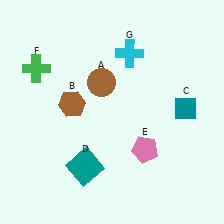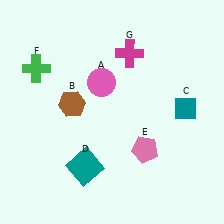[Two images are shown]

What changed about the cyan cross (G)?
In Image 1, G is cyan. In Image 2, it changed to magenta.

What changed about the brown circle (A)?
In Image 1, A is brown. In Image 2, it changed to pink.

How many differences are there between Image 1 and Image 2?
There are 2 differences between the two images.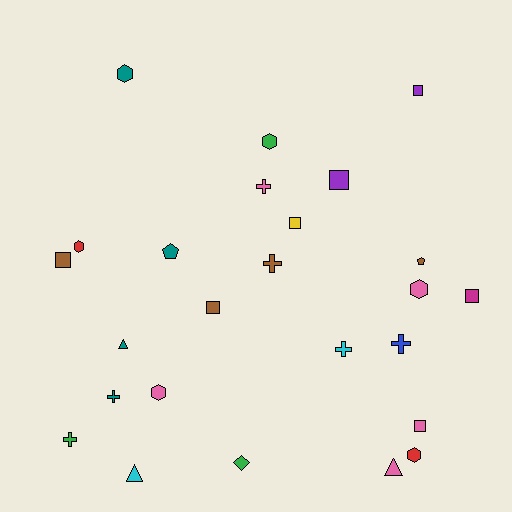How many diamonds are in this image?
There is 1 diamond.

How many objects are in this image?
There are 25 objects.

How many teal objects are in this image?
There are 4 teal objects.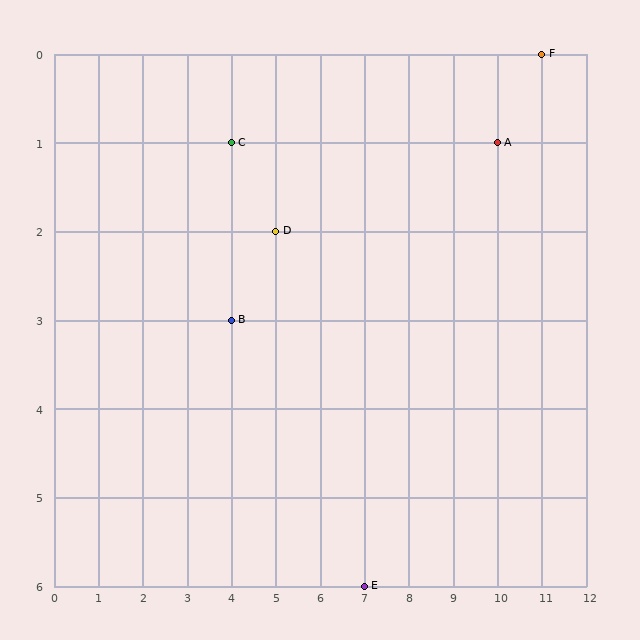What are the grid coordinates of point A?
Point A is at grid coordinates (10, 1).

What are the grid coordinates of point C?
Point C is at grid coordinates (4, 1).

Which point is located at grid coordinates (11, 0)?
Point F is at (11, 0).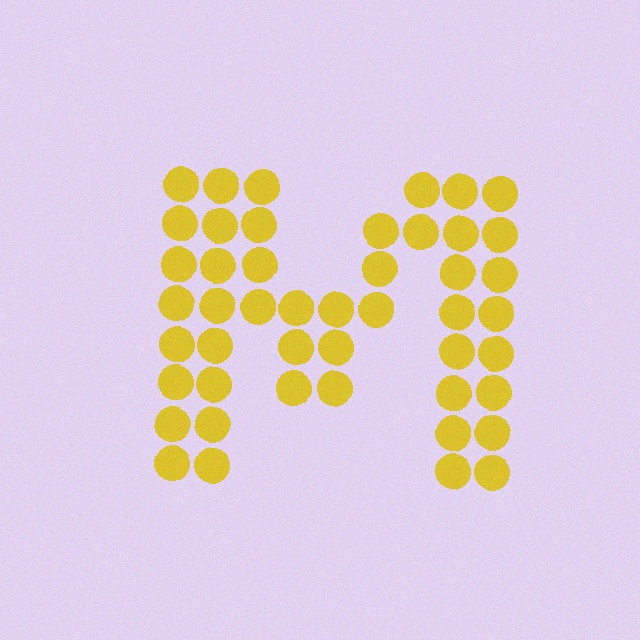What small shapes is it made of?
It is made of small circles.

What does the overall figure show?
The overall figure shows the letter M.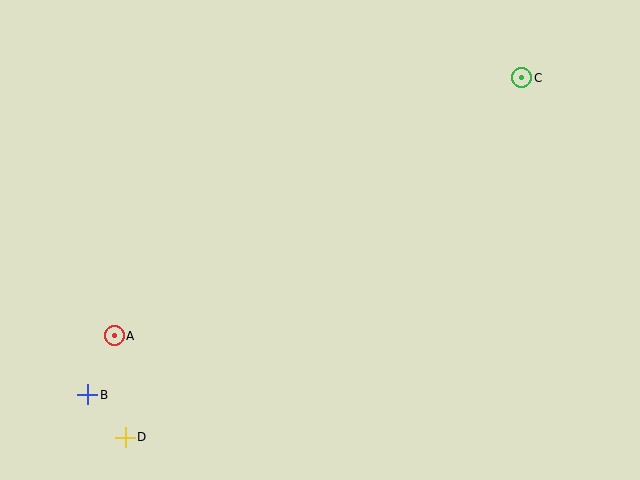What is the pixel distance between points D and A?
The distance between D and A is 102 pixels.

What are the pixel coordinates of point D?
Point D is at (125, 437).